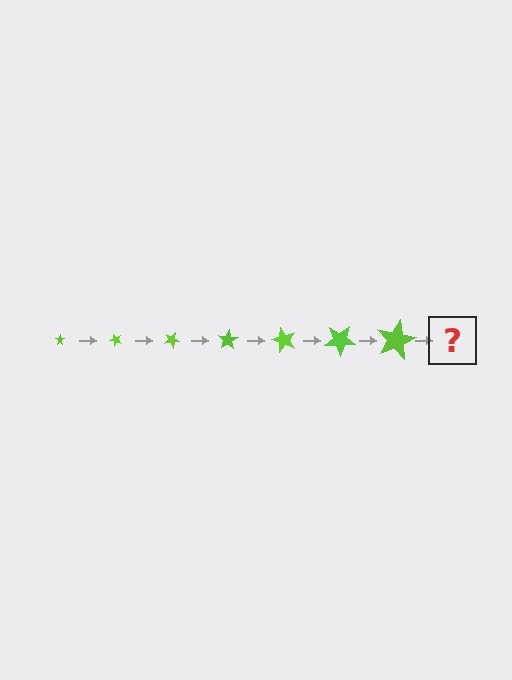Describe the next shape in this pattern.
It should be a star, larger than the previous one and rotated 350 degrees from the start.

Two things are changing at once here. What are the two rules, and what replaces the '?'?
The two rules are that the star grows larger each step and it rotates 50 degrees each step. The '?' should be a star, larger than the previous one and rotated 350 degrees from the start.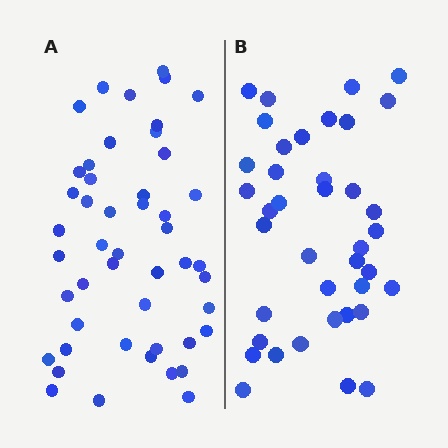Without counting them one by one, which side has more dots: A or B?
Region A (the left region) has more dots.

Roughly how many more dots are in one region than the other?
Region A has roughly 8 or so more dots than region B.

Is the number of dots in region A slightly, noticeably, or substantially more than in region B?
Region A has only slightly more — the two regions are fairly close. The ratio is roughly 1.2 to 1.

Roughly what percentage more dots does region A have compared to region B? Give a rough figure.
About 25% more.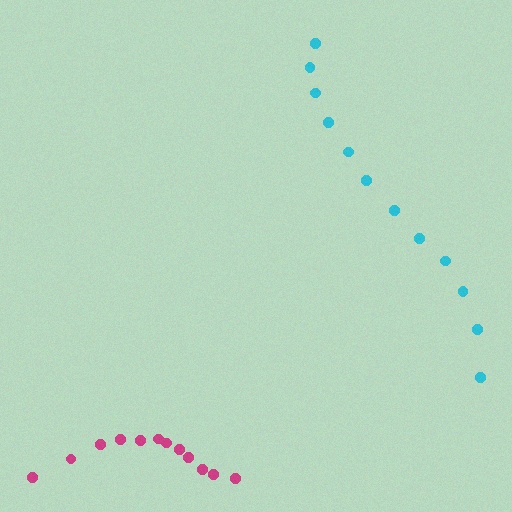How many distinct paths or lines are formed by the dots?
There are 2 distinct paths.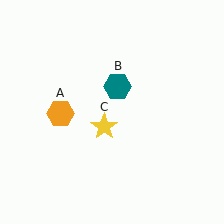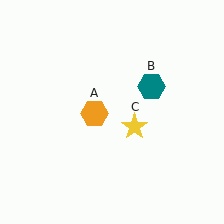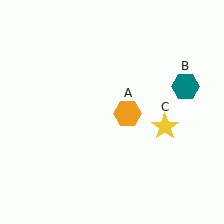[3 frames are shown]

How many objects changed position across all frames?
3 objects changed position: orange hexagon (object A), teal hexagon (object B), yellow star (object C).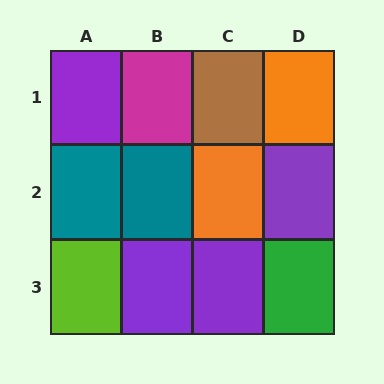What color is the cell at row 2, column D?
Purple.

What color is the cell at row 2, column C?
Orange.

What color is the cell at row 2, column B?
Teal.